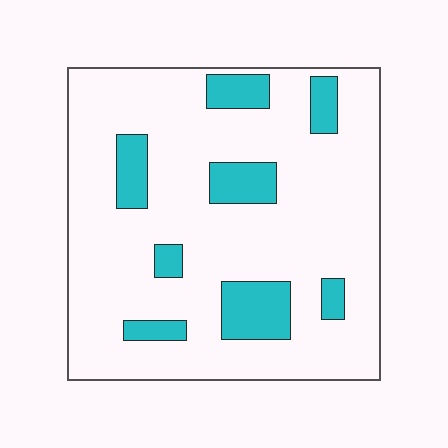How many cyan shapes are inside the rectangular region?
8.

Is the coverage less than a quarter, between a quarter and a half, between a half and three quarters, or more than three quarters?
Less than a quarter.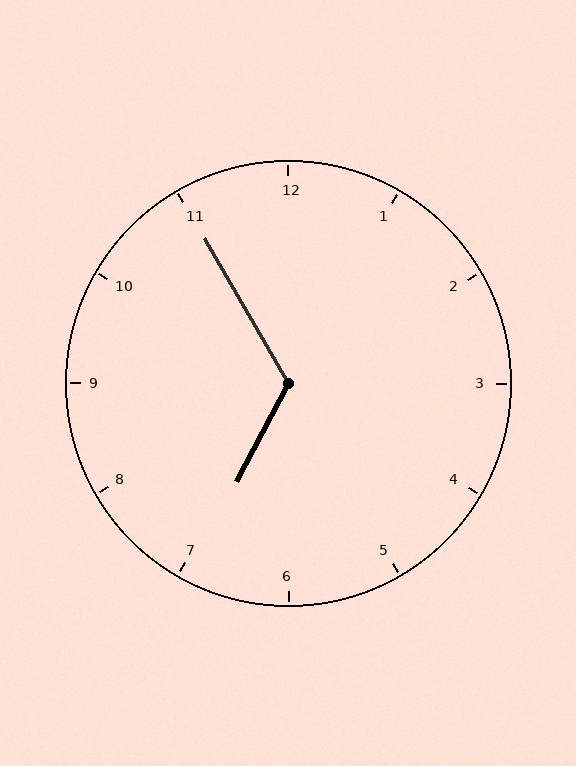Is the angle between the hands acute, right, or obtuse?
It is obtuse.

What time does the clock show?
6:55.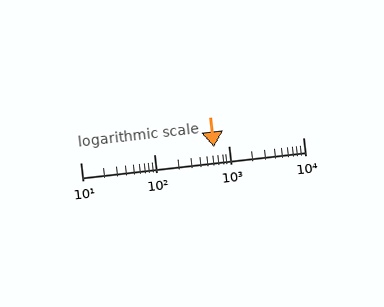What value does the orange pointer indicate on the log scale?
The pointer indicates approximately 630.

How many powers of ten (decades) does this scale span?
The scale spans 3 decades, from 10 to 10000.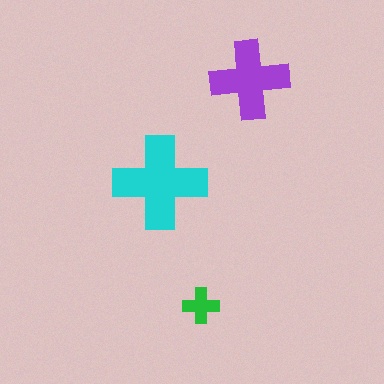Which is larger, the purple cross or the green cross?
The purple one.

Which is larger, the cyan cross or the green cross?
The cyan one.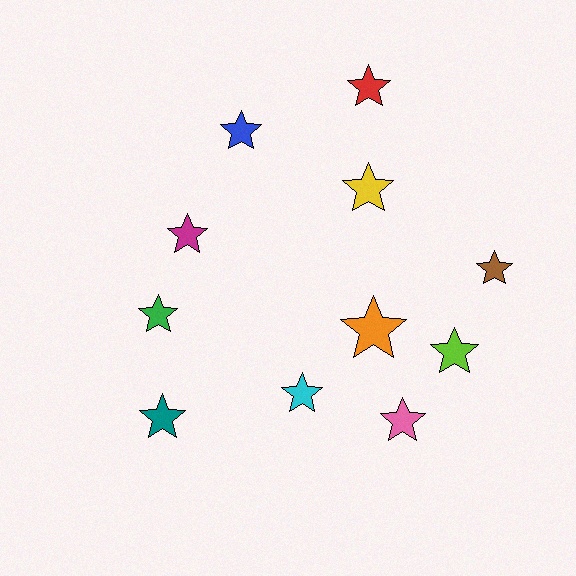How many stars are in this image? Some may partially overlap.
There are 11 stars.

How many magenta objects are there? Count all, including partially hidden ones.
There is 1 magenta object.